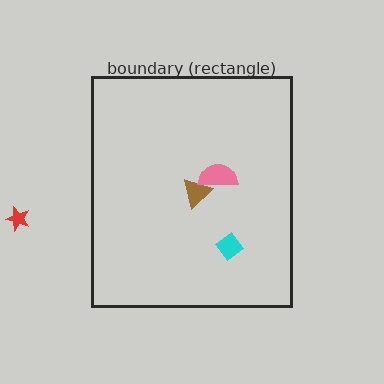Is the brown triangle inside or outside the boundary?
Inside.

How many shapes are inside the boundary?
3 inside, 1 outside.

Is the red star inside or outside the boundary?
Outside.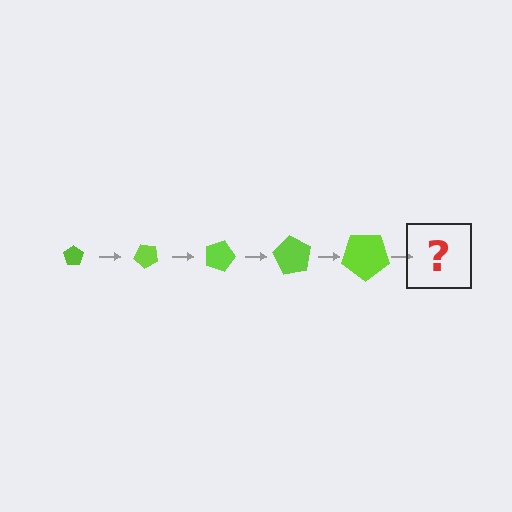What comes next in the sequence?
The next element should be a pentagon, larger than the previous one and rotated 225 degrees from the start.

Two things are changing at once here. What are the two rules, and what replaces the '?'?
The two rules are that the pentagon grows larger each step and it rotates 45 degrees each step. The '?' should be a pentagon, larger than the previous one and rotated 225 degrees from the start.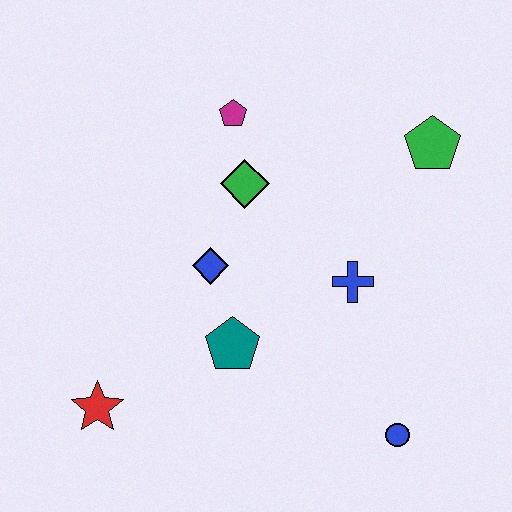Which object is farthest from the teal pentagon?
The green pentagon is farthest from the teal pentagon.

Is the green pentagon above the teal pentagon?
Yes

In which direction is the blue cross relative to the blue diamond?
The blue cross is to the right of the blue diamond.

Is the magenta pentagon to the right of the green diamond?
No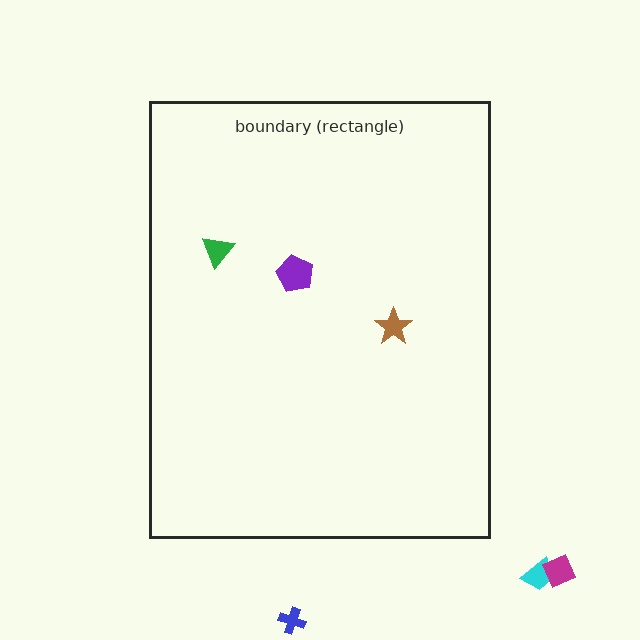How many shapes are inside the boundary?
3 inside, 3 outside.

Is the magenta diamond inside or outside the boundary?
Outside.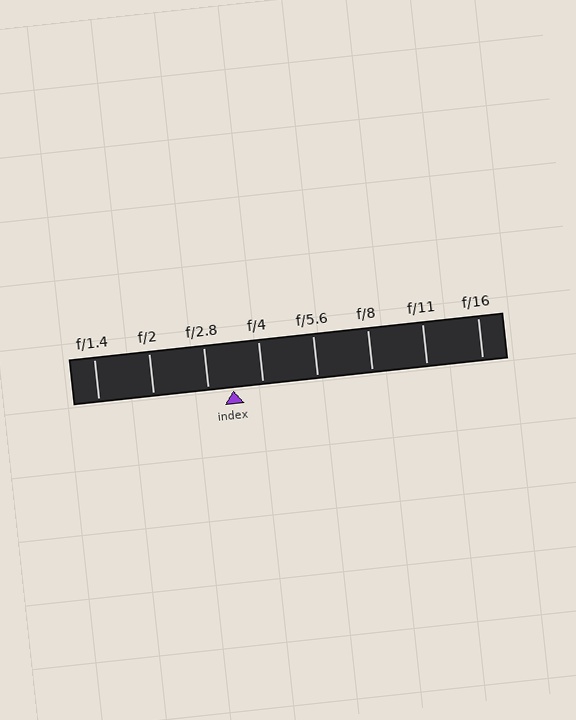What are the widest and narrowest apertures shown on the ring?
The widest aperture shown is f/1.4 and the narrowest is f/16.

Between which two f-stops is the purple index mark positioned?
The index mark is between f/2.8 and f/4.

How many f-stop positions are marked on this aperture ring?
There are 8 f-stop positions marked.